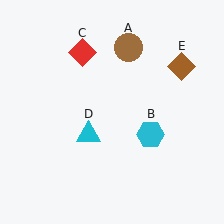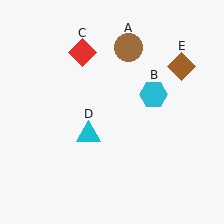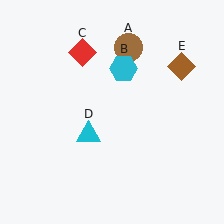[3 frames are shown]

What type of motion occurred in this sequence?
The cyan hexagon (object B) rotated counterclockwise around the center of the scene.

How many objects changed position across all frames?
1 object changed position: cyan hexagon (object B).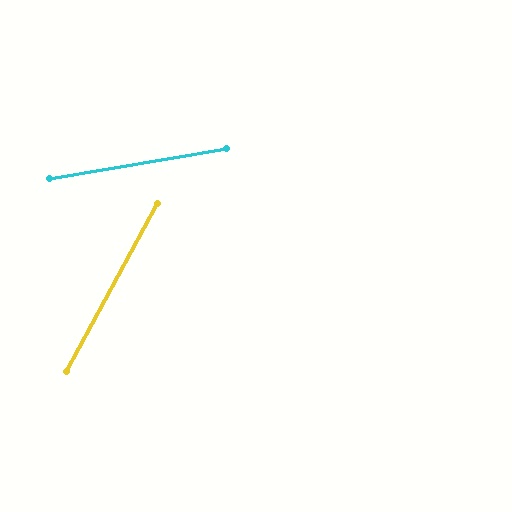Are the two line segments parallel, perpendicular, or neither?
Neither parallel nor perpendicular — they differ by about 52°.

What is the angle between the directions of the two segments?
Approximately 52 degrees.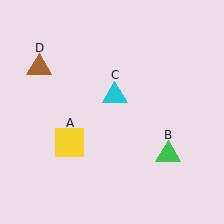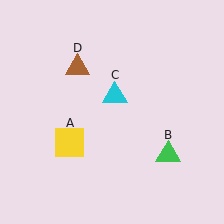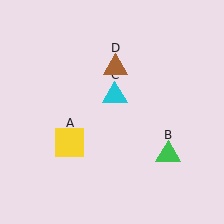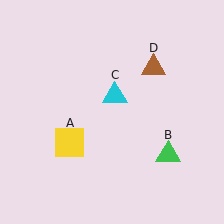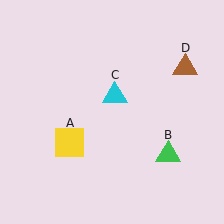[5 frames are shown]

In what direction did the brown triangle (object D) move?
The brown triangle (object D) moved right.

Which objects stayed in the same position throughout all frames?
Yellow square (object A) and green triangle (object B) and cyan triangle (object C) remained stationary.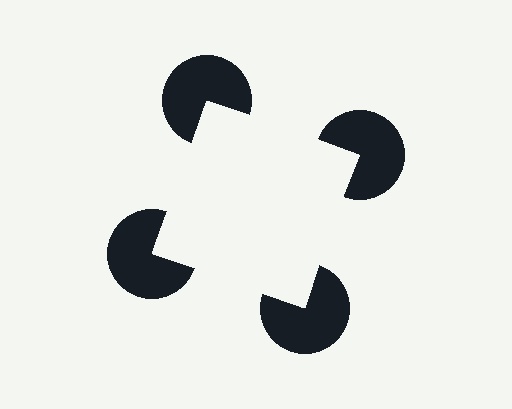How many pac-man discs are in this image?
There are 4 — one at each vertex of the illusory square.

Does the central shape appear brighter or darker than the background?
It typically appears slightly brighter than the background, even though no actual brightness change is drawn.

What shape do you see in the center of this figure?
An illusory square — its edges are inferred from the aligned wedge cuts in the pac-man discs, not physically drawn.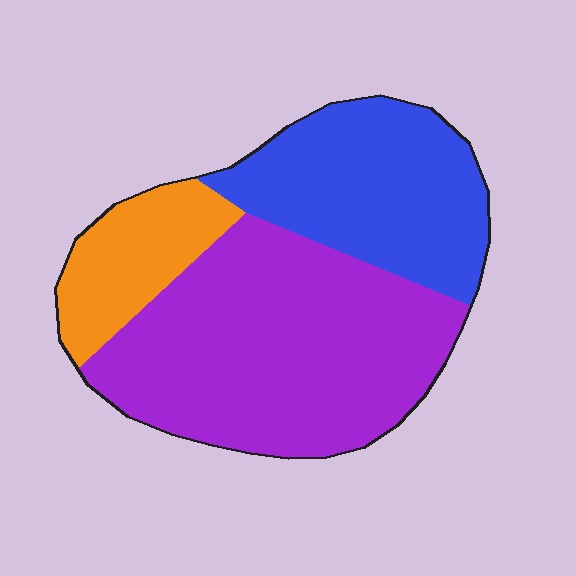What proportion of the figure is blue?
Blue takes up about one third (1/3) of the figure.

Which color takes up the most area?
Purple, at roughly 55%.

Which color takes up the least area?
Orange, at roughly 15%.